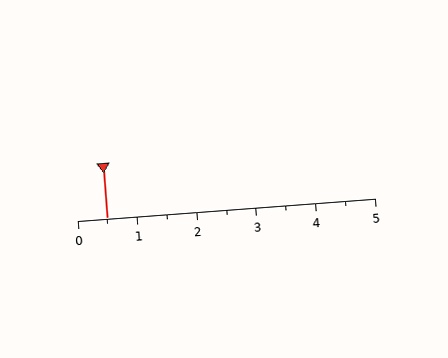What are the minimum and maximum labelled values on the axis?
The axis runs from 0 to 5.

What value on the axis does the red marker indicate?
The marker indicates approximately 0.5.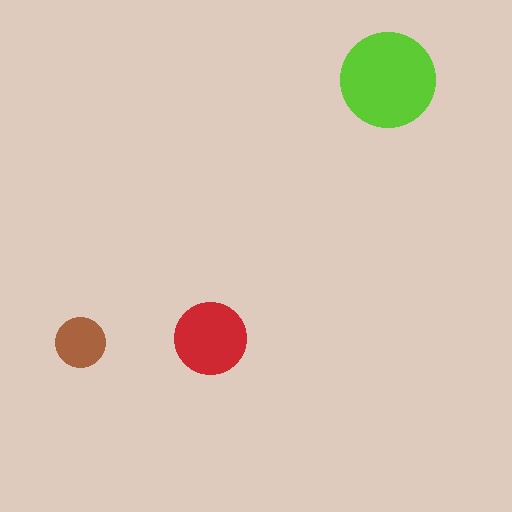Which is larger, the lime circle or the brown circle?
The lime one.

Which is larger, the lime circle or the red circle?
The lime one.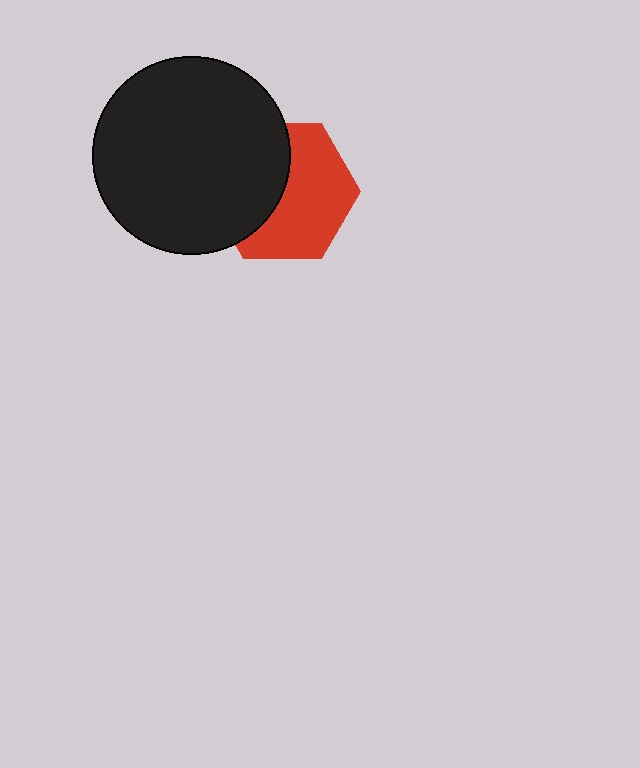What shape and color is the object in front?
The object in front is a black circle.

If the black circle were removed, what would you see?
You would see the complete red hexagon.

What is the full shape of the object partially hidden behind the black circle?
The partially hidden object is a red hexagon.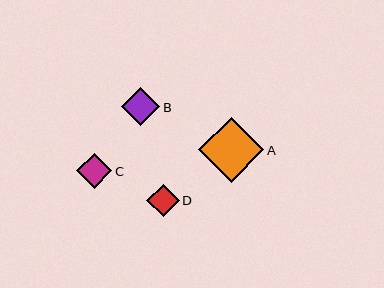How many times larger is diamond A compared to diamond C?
Diamond A is approximately 1.8 times the size of diamond C.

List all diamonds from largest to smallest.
From largest to smallest: A, B, C, D.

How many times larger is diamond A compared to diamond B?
Diamond A is approximately 1.7 times the size of diamond B.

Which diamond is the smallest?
Diamond D is the smallest with a size of approximately 32 pixels.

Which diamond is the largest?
Diamond A is the largest with a size of approximately 65 pixels.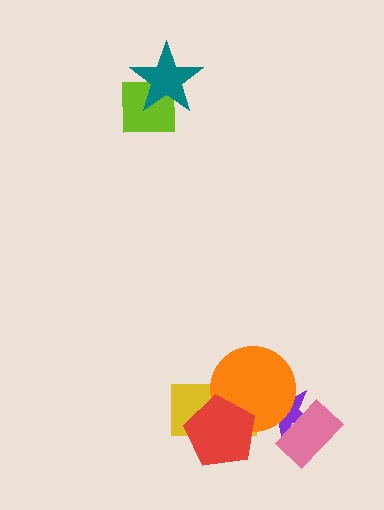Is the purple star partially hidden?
Yes, it is partially covered by another shape.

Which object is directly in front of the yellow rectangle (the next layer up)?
The orange circle is directly in front of the yellow rectangle.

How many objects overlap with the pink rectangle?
1 object overlaps with the pink rectangle.